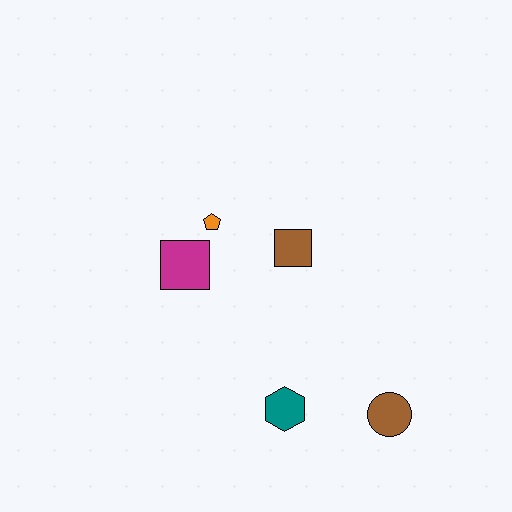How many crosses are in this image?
There are no crosses.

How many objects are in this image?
There are 5 objects.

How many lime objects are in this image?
There are no lime objects.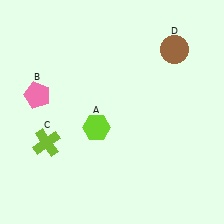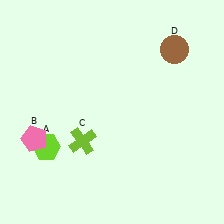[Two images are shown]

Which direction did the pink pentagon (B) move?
The pink pentagon (B) moved down.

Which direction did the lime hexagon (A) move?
The lime hexagon (A) moved left.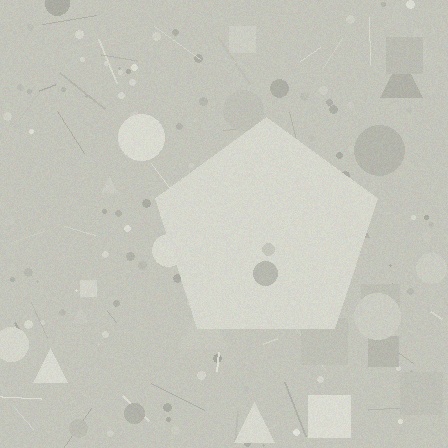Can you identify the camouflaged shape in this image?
The camouflaged shape is a pentagon.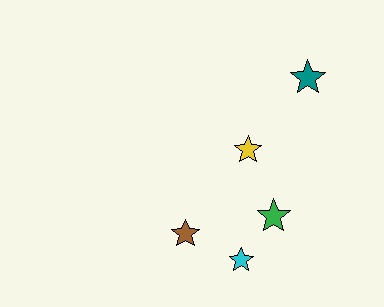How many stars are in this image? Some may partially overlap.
There are 5 stars.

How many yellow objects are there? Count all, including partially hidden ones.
There is 1 yellow object.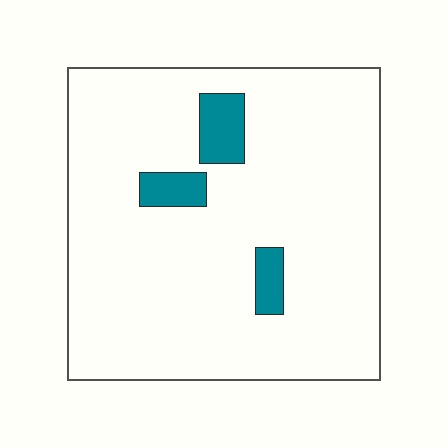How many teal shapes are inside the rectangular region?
3.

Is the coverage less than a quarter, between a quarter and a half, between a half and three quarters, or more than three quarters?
Less than a quarter.